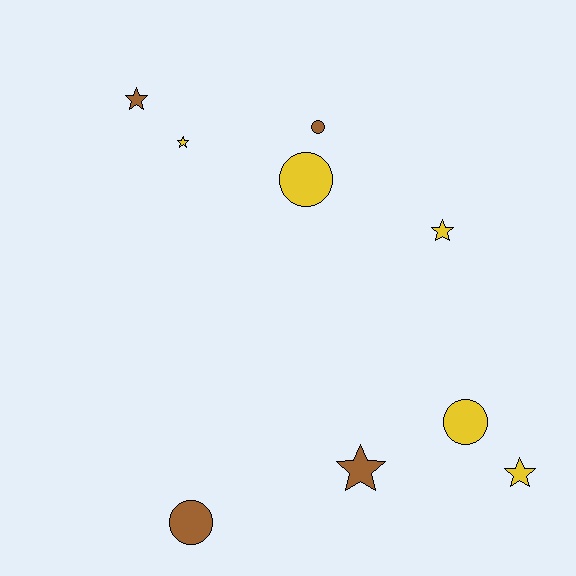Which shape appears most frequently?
Star, with 5 objects.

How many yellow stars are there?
There are 3 yellow stars.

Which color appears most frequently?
Yellow, with 5 objects.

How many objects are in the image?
There are 9 objects.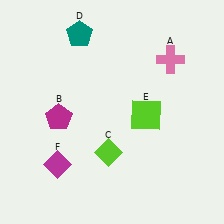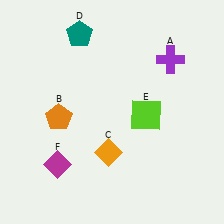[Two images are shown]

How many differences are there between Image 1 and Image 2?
There are 3 differences between the two images.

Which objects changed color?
A changed from pink to purple. B changed from magenta to orange. C changed from lime to orange.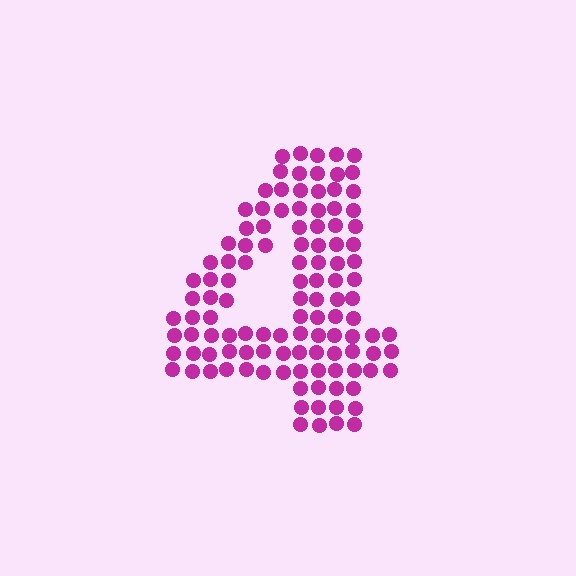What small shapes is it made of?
It is made of small circles.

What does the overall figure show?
The overall figure shows the digit 4.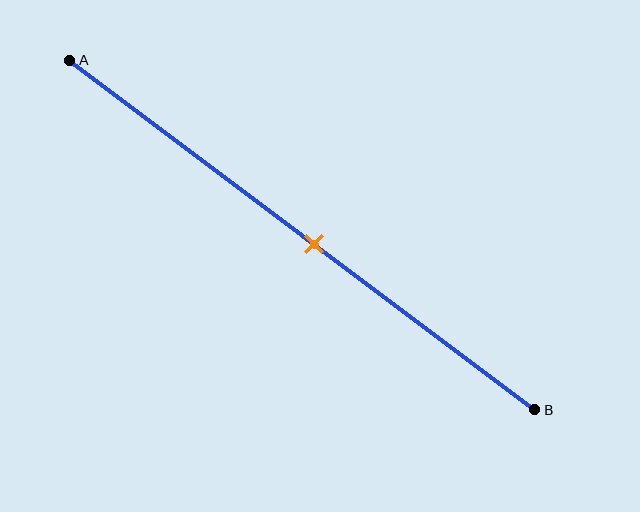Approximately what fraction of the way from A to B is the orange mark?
The orange mark is approximately 55% of the way from A to B.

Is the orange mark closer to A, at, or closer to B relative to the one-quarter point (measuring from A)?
The orange mark is closer to point B than the one-quarter point of segment AB.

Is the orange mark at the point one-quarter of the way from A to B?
No, the mark is at about 55% from A, not at the 25% one-quarter point.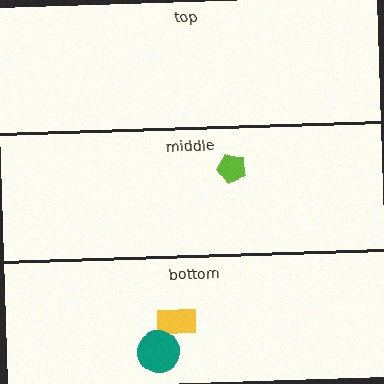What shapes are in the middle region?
The lime pentagon.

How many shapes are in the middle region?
1.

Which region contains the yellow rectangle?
The bottom region.